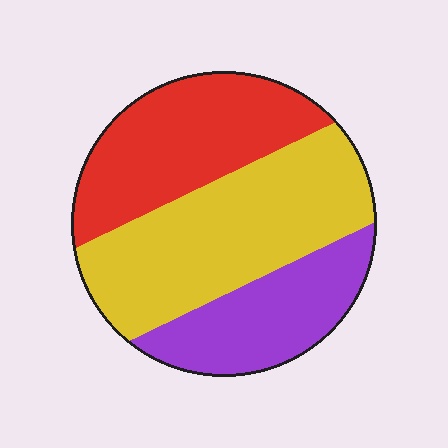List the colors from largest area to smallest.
From largest to smallest: yellow, red, purple.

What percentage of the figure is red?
Red covers 32% of the figure.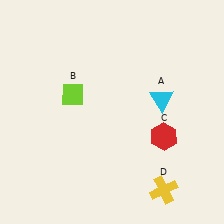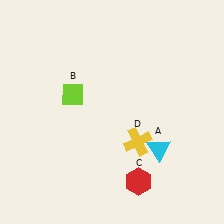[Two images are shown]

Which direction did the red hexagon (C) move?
The red hexagon (C) moved down.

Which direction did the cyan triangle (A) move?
The cyan triangle (A) moved down.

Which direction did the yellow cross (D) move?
The yellow cross (D) moved up.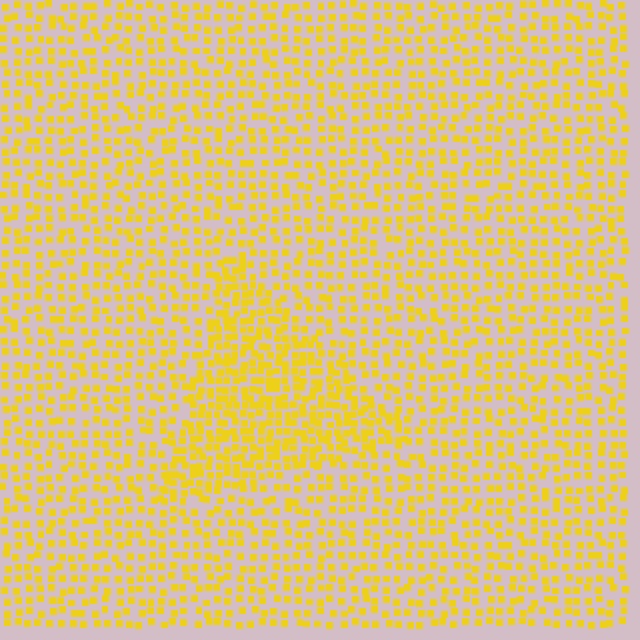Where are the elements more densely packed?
The elements are more densely packed inside the triangle boundary.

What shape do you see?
I see a triangle.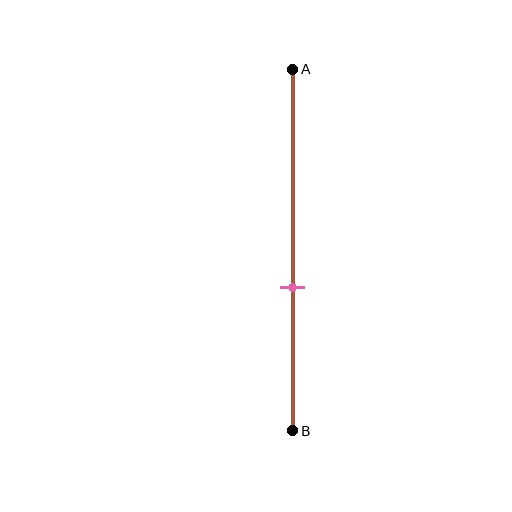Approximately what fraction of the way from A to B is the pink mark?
The pink mark is approximately 60% of the way from A to B.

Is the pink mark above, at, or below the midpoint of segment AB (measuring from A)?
The pink mark is below the midpoint of segment AB.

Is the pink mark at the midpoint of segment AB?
No, the mark is at about 60% from A, not at the 50% midpoint.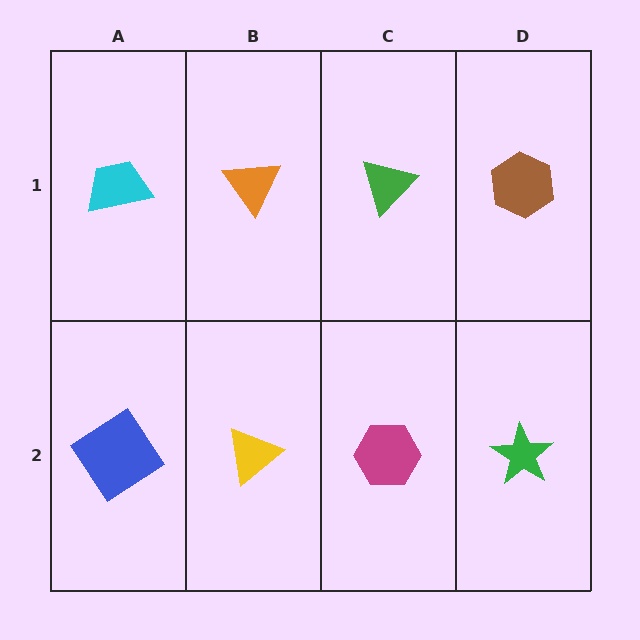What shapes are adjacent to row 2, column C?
A green triangle (row 1, column C), a yellow triangle (row 2, column B), a green star (row 2, column D).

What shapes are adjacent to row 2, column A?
A cyan trapezoid (row 1, column A), a yellow triangle (row 2, column B).